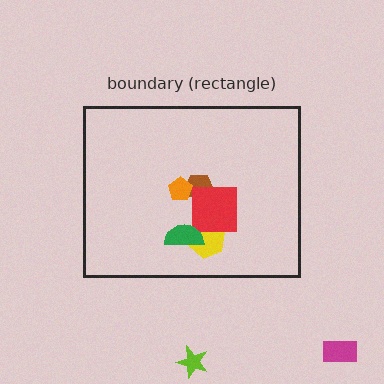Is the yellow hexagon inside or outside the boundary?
Inside.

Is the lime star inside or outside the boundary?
Outside.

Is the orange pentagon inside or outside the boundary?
Inside.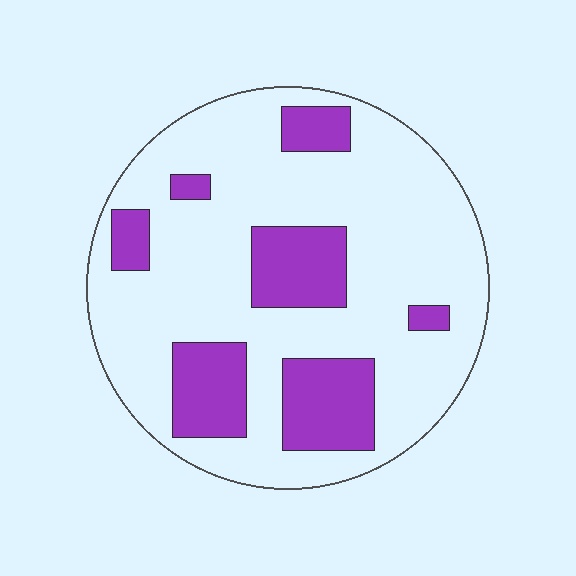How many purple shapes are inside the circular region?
7.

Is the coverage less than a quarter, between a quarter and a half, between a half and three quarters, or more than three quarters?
Less than a quarter.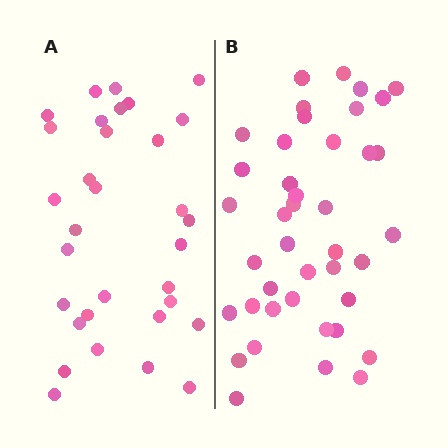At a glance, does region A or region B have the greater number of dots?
Region B (the right region) has more dots.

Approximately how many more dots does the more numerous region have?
Region B has roughly 8 or so more dots than region A.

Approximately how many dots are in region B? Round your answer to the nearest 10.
About 40 dots. (The exact count is 41, which rounds to 40.)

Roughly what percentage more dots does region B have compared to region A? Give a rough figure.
About 30% more.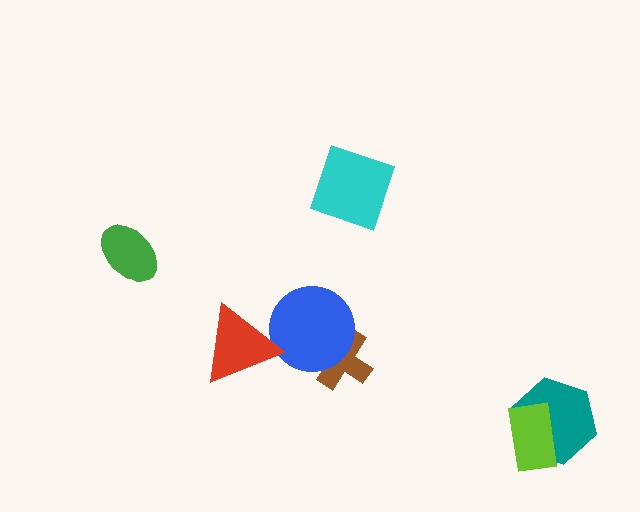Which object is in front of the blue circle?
The red triangle is in front of the blue circle.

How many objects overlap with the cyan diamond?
0 objects overlap with the cyan diamond.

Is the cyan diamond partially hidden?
No, no other shape covers it.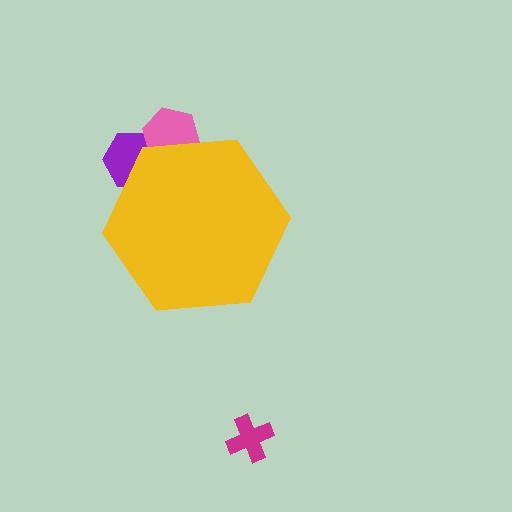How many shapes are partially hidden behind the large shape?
2 shapes are partially hidden.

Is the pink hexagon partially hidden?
Yes, the pink hexagon is partially hidden behind the yellow hexagon.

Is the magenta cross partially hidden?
No, the magenta cross is fully visible.